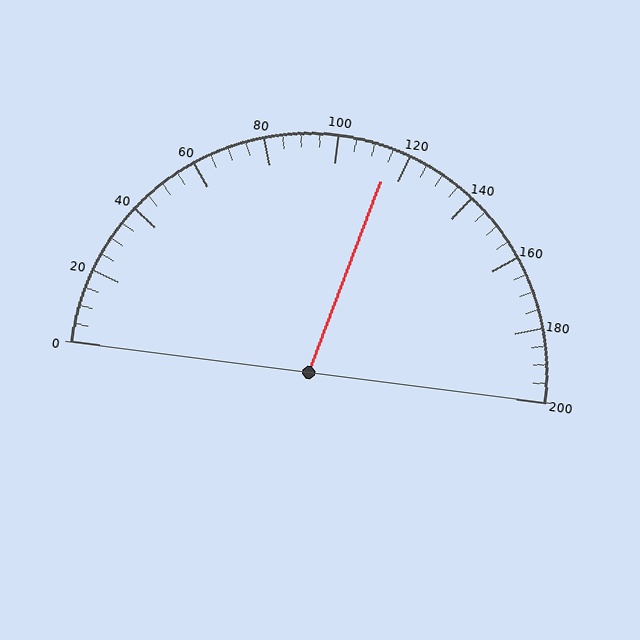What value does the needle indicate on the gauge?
The needle indicates approximately 115.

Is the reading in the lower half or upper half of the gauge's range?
The reading is in the upper half of the range (0 to 200).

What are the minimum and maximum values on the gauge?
The gauge ranges from 0 to 200.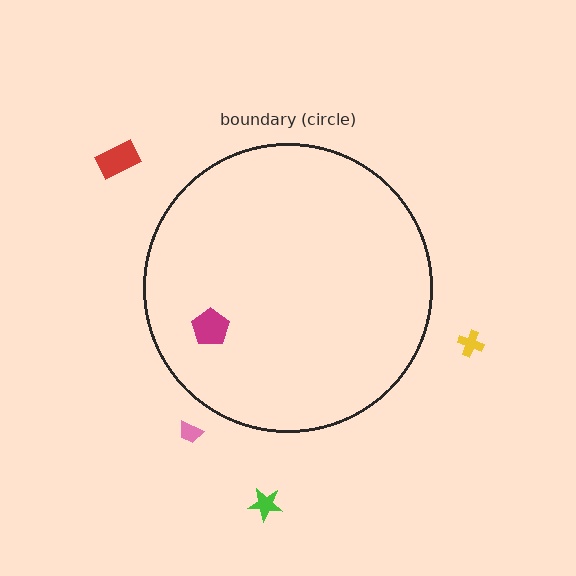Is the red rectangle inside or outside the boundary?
Outside.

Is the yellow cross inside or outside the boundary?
Outside.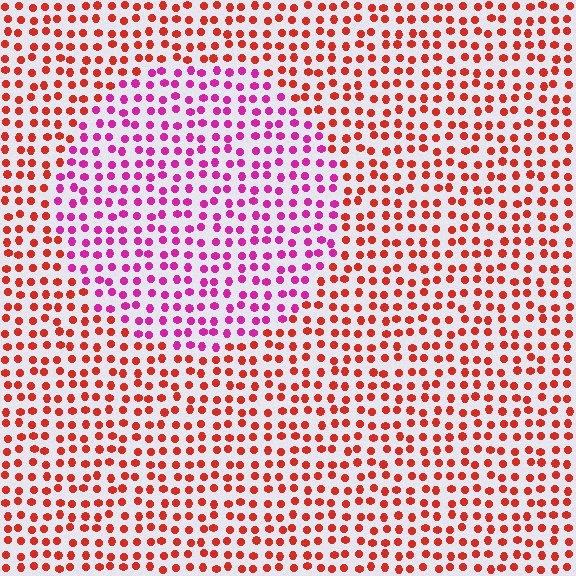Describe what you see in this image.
The image is filled with small red elements in a uniform arrangement. A circle-shaped region is visible where the elements are tinted to a slightly different hue, forming a subtle color boundary.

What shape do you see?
I see a circle.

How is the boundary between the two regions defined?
The boundary is defined purely by a slight shift in hue (about 48 degrees). Spacing, size, and orientation are identical on both sides.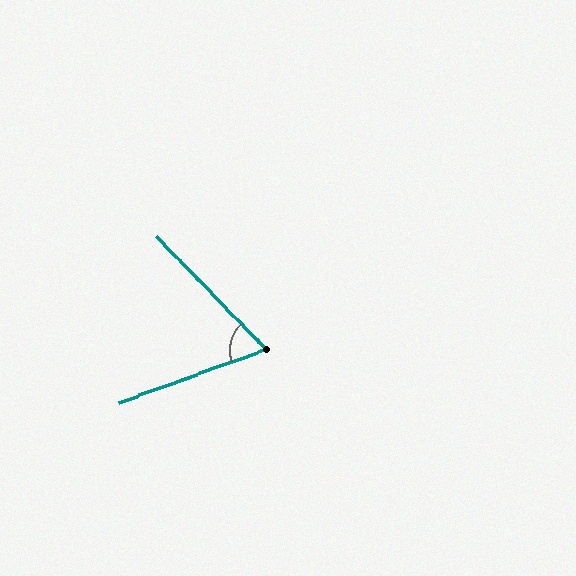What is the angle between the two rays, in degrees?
Approximately 66 degrees.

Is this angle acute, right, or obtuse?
It is acute.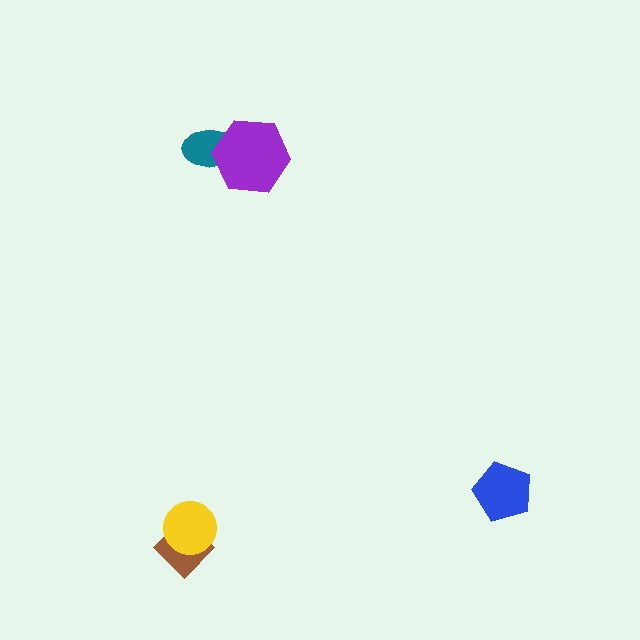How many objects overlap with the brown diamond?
1 object overlaps with the brown diamond.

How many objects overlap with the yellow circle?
1 object overlaps with the yellow circle.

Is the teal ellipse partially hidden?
Yes, it is partially covered by another shape.